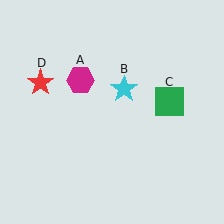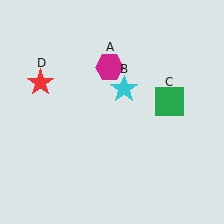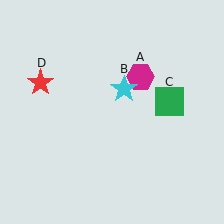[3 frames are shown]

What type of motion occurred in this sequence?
The magenta hexagon (object A) rotated clockwise around the center of the scene.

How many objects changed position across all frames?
1 object changed position: magenta hexagon (object A).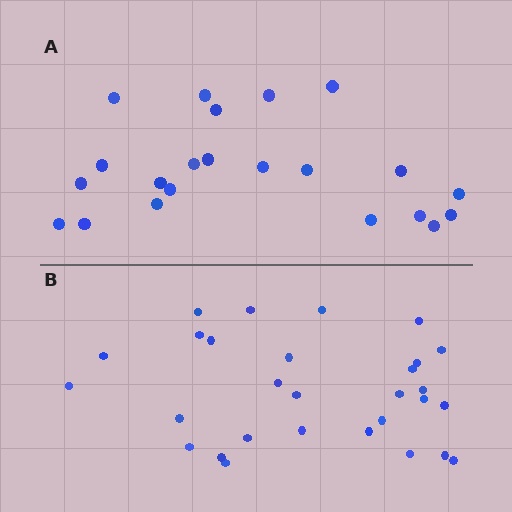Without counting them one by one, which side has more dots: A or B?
Region B (the bottom region) has more dots.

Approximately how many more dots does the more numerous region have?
Region B has roughly 8 or so more dots than region A.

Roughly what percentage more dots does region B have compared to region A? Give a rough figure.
About 30% more.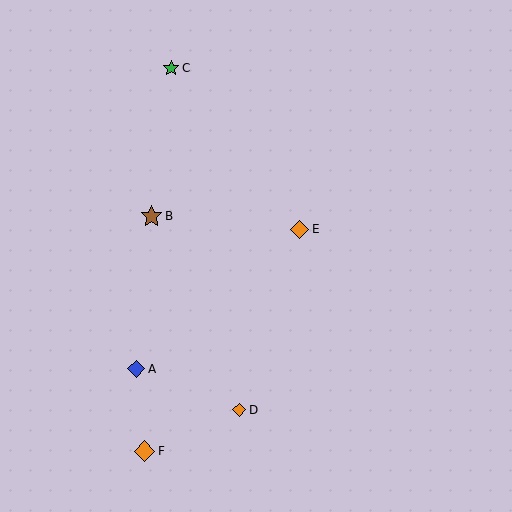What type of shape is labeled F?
Shape F is an orange diamond.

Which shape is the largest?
The brown star (labeled B) is the largest.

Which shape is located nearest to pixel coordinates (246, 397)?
The orange diamond (labeled D) at (239, 410) is nearest to that location.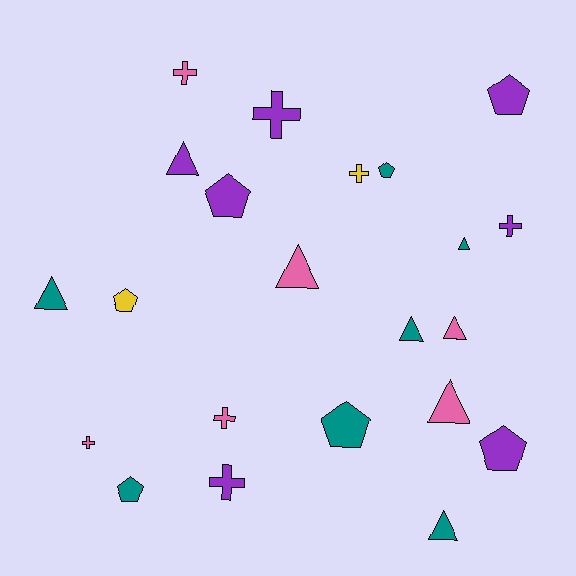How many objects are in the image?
There are 22 objects.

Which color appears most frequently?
Teal, with 7 objects.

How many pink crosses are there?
There are 3 pink crosses.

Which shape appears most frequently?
Triangle, with 8 objects.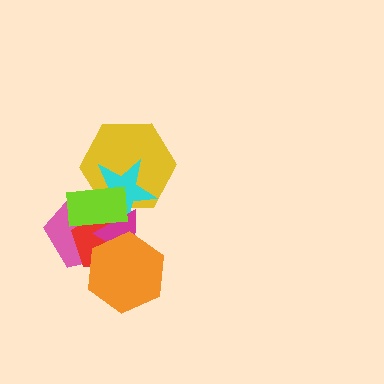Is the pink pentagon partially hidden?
Yes, it is partially covered by another shape.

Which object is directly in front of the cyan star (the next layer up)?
The magenta triangle is directly in front of the cyan star.